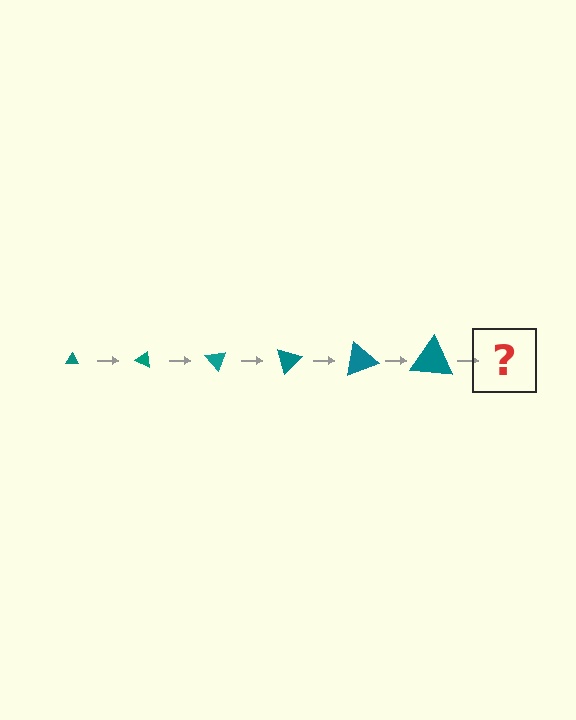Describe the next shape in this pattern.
It should be a triangle, larger than the previous one and rotated 150 degrees from the start.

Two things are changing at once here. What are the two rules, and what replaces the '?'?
The two rules are that the triangle grows larger each step and it rotates 25 degrees each step. The '?' should be a triangle, larger than the previous one and rotated 150 degrees from the start.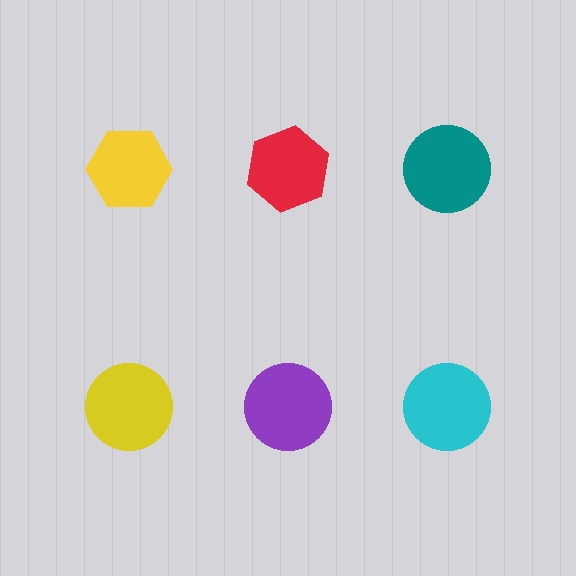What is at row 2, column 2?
A purple circle.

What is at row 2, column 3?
A cyan circle.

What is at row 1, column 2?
A red hexagon.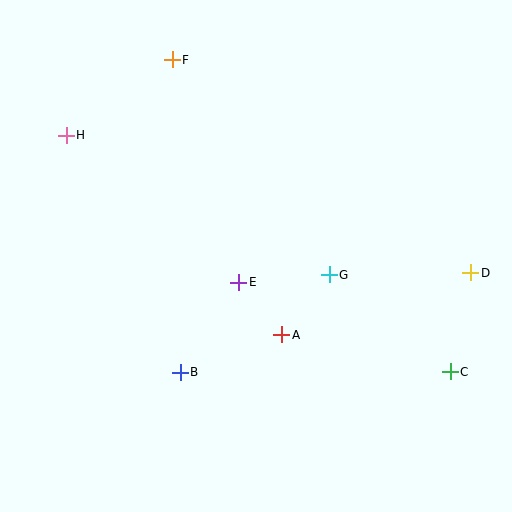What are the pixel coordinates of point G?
Point G is at (329, 275).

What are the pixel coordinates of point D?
Point D is at (471, 273).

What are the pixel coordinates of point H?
Point H is at (66, 135).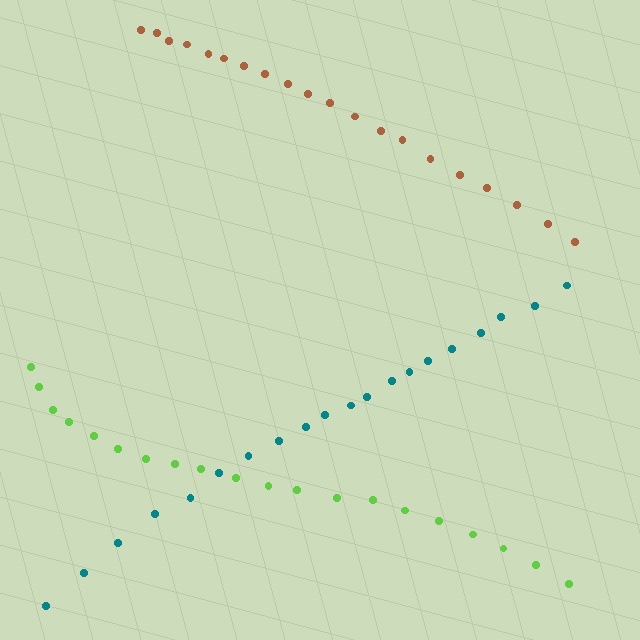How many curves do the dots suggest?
There are 3 distinct paths.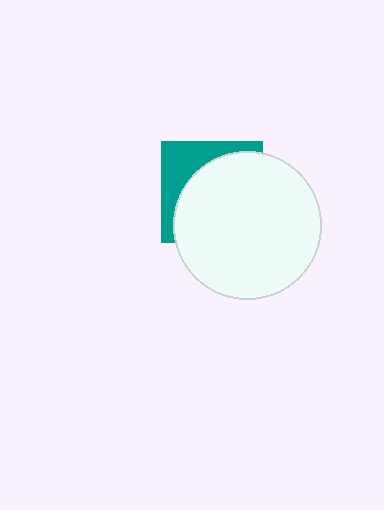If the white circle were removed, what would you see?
You would see the complete teal square.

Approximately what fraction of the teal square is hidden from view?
Roughly 69% of the teal square is hidden behind the white circle.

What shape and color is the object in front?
The object in front is a white circle.